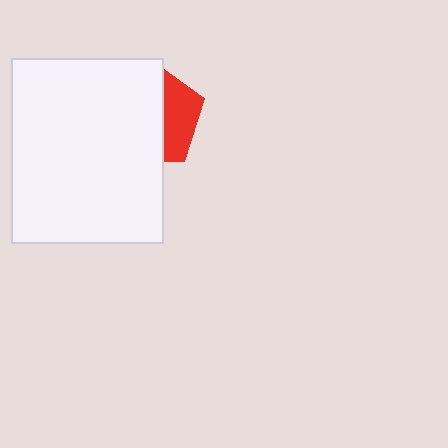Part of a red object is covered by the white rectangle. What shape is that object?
It is a pentagon.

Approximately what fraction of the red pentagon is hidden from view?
Roughly 66% of the red pentagon is hidden behind the white rectangle.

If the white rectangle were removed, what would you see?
You would see the complete red pentagon.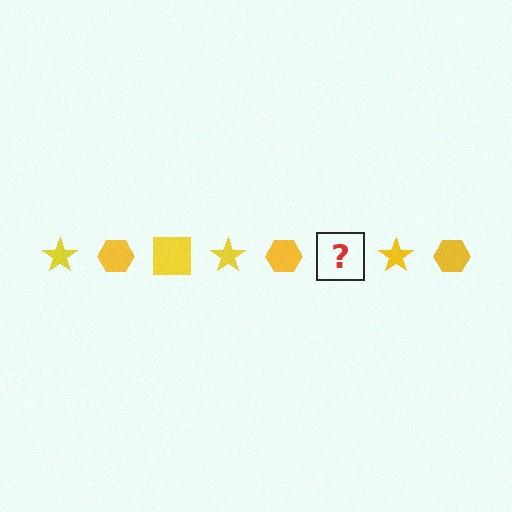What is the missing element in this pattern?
The missing element is a yellow square.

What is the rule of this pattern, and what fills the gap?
The rule is that the pattern cycles through star, hexagon, square shapes in yellow. The gap should be filled with a yellow square.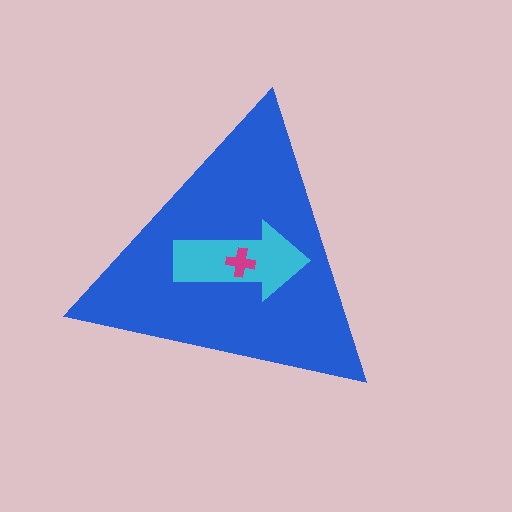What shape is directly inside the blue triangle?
The cyan arrow.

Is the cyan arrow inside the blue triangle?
Yes.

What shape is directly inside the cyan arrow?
The magenta cross.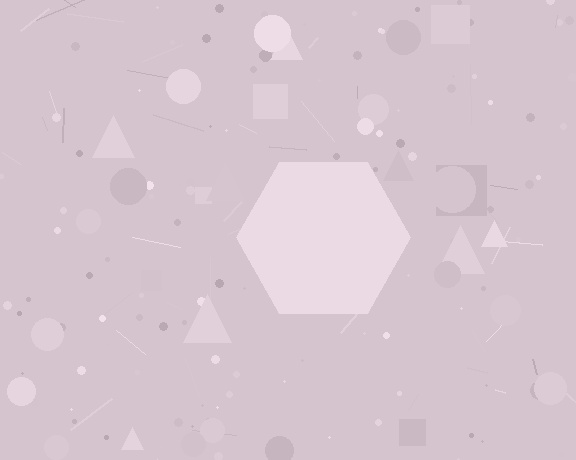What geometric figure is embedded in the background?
A hexagon is embedded in the background.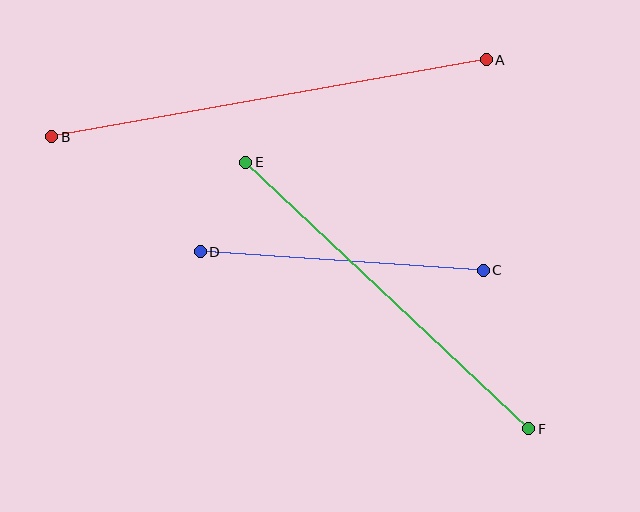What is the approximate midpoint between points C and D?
The midpoint is at approximately (342, 261) pixels.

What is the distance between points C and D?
The distance is approximately 284 pixels.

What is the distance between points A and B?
The distance is approximately 441 pixels.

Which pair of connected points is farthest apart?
Points A and B are farthest apart.